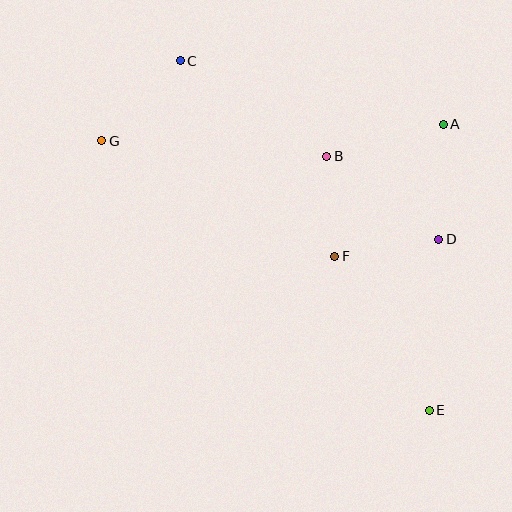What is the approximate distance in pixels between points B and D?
The distance between B and D is approximately 139 pixels.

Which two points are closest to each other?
Points B and F are closest to each other.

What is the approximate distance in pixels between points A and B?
The distance between A and B is approximately 121 pixels.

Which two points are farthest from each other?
Points C and E are farthest from each other.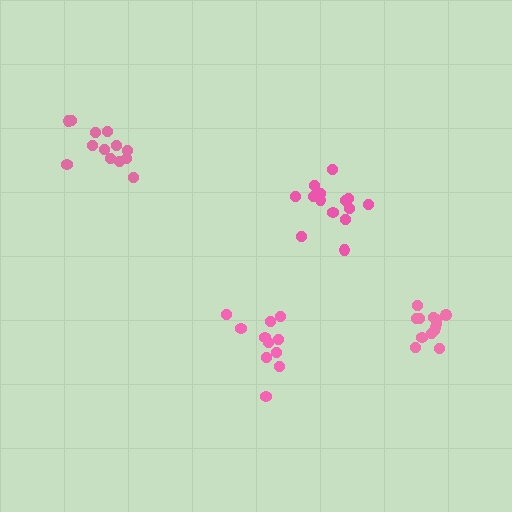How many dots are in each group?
Group 1: 14 dots, Group 2: 13 dots, Group 3: 11 dots, Group 4: 13 dots (51 total).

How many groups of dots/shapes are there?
There are 4 groups.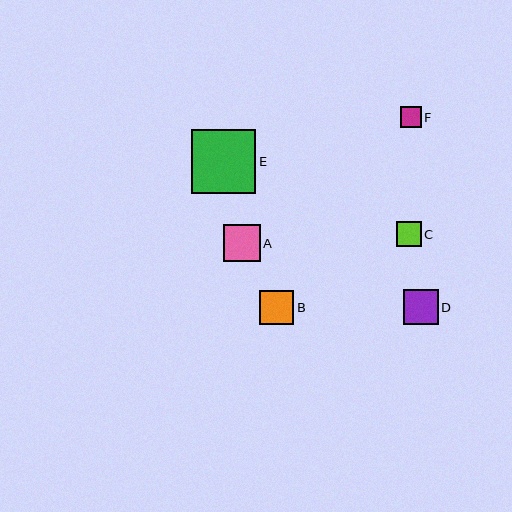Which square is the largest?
Square E is the largest with a size of approximately 64 pixels.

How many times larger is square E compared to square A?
Square E is approximately 1.8 times the size of square A.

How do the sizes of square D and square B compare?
Square D and square B are approximately the same size.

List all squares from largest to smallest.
From largest to smallest: E, A, D, B, C, F.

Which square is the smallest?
Square F is the smallest with a size of approximately 21 pixels.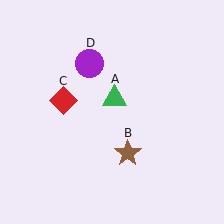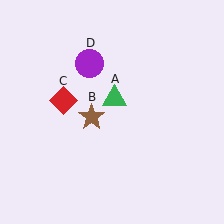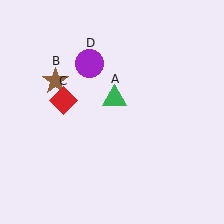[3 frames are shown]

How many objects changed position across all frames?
1 object changed position: brown star (object B).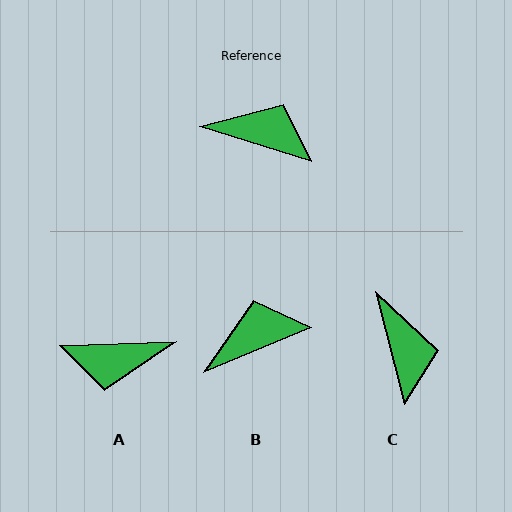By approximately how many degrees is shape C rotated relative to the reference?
Approximately 58 degrees clockwise.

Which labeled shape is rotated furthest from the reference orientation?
A, about 161 degrees away.